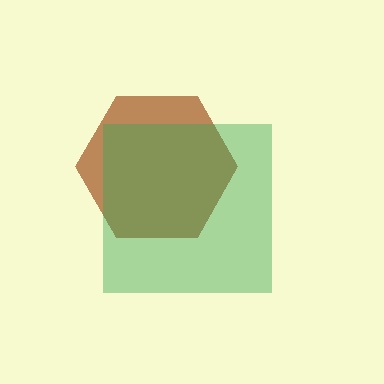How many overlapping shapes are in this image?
There are 2 overlapping shapes in the image.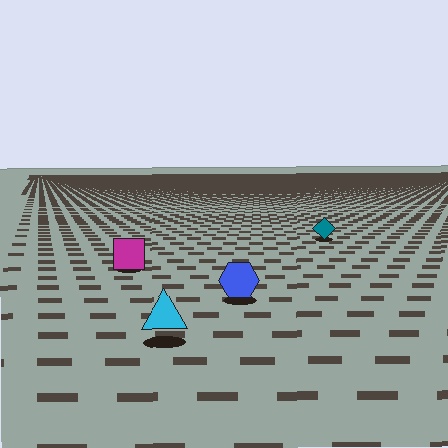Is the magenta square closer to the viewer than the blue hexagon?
No. The blue hexagon is closer — you can tell from the texture gradient: the ground texture is coarser near it.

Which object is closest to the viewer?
The cyan triangle is closest. The texture marks near it are larger and more spread out.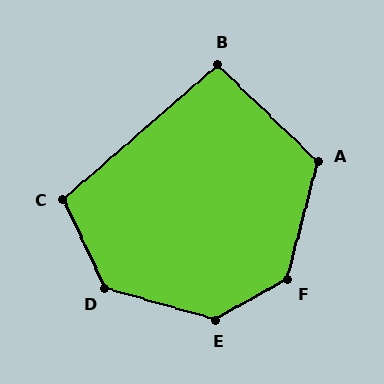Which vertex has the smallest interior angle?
B, at approximately 95 degrees.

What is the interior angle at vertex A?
Approximately 119 degrees (obtuse).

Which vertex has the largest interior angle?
E, at approximately 135 degrees.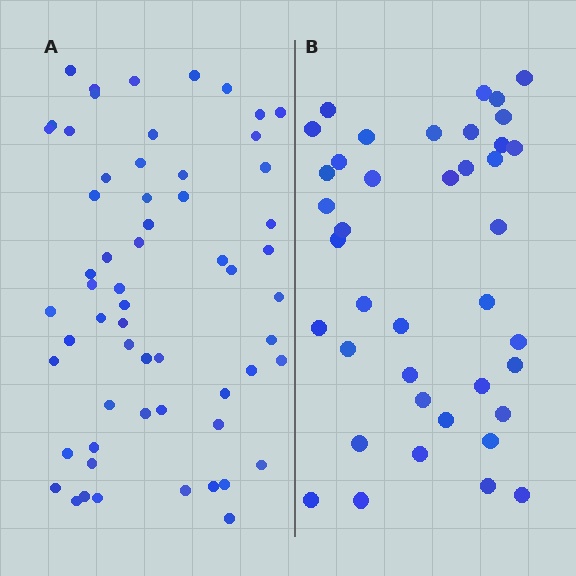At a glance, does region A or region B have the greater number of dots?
Region A (the left region) has more dots.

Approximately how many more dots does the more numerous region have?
Region A has approximately 20 more dots than region B.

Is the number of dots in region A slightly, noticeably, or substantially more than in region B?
Region A has substantially more. The ratio is roughly 1.5 to 1.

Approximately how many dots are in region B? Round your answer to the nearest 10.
About 40 dots.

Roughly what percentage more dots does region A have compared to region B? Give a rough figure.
About 50% more.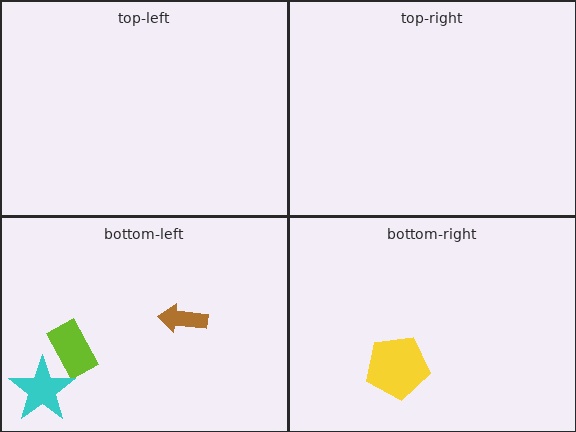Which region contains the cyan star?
The bottom-left region.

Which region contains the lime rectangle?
The bottom-left region.